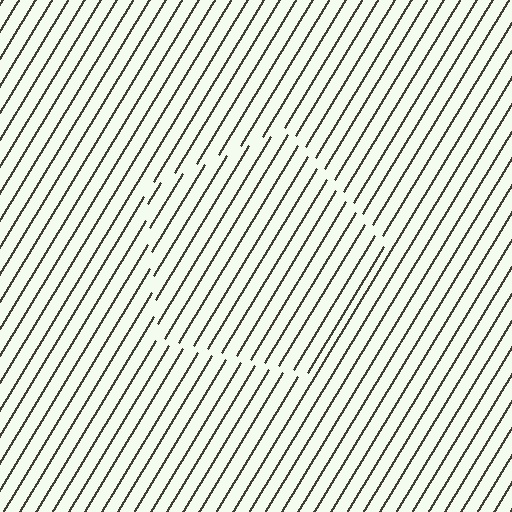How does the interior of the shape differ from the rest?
The interior of the shape contains the same grating, shifted by half a period — the contour is defined by the phase discontinuity where line-ends from the inner and outer gratings abut.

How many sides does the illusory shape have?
5 sides — the line-ends trace a pentagon.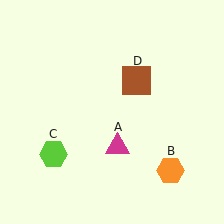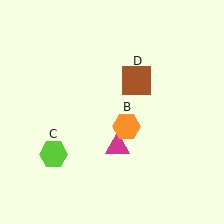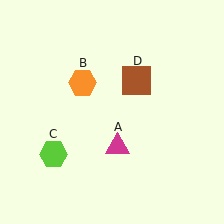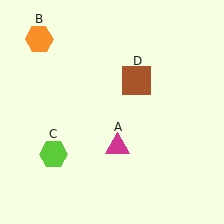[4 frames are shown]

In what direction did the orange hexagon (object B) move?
The orange hexagon (object B) moved up and to the left.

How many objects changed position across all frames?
1 object changed position: orange hexagon (object B).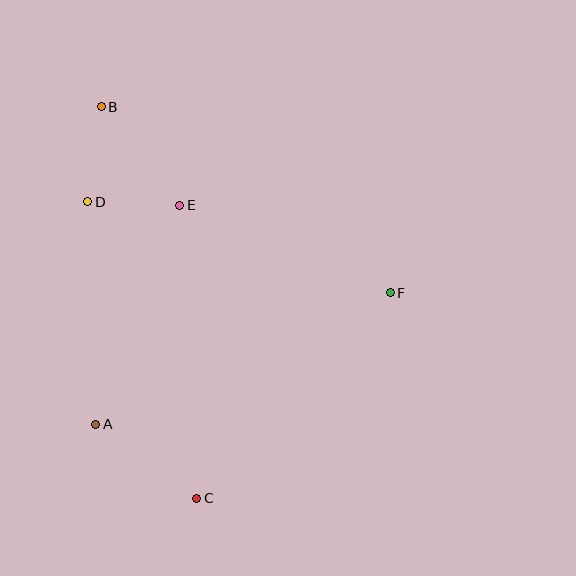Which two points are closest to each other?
Points D and E are closest to each other.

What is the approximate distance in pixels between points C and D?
The distance between C and D is approximately 316 pixels.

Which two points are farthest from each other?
Points B and C are farthest from each other.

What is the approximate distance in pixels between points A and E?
The distance between A and E is approximately 235 pixels.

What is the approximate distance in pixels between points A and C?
The distance between A and C is approximately 125 pixels.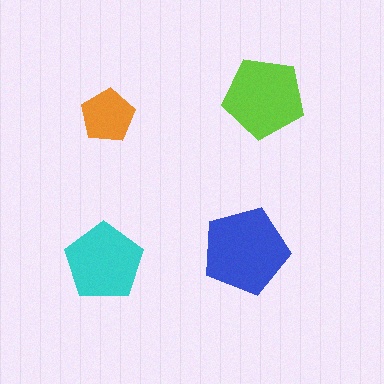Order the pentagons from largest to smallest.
the blue one, the lime one, the cyan one, the orange one.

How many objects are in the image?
There are 4 objects in the image.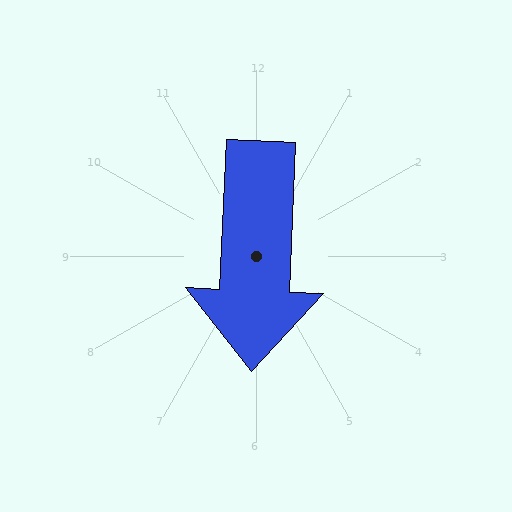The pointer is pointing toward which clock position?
Roughly 6 o'clock.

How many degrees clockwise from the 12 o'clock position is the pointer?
Approximately 182 degrees.